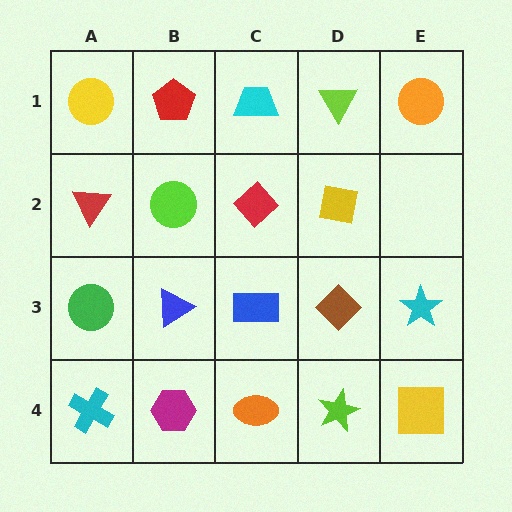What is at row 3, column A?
A green circle.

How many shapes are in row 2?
4 shapes.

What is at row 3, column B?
A blue triangle.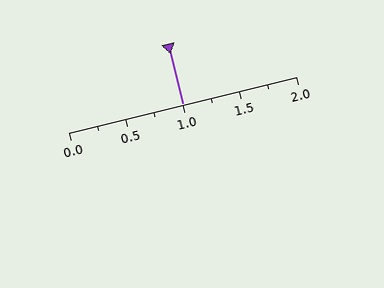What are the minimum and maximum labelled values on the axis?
The axis runs from 0.0 to 2.0.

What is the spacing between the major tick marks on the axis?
The major ticks are spaced 0.5 apart.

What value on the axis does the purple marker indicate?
The marker indicates approximately 1.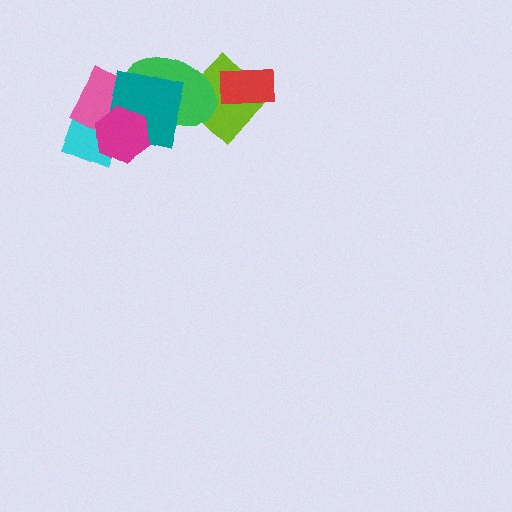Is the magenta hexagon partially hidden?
No, no other shape covers it.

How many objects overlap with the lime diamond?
3 objects overlap with the lime diamond.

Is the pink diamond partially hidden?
Yes, it is partially covered by another shape.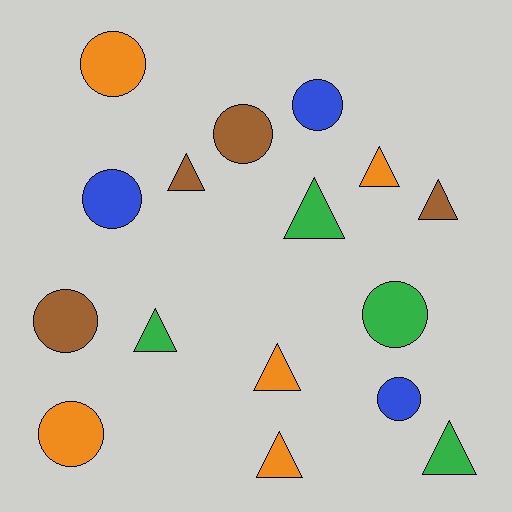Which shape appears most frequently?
Triangle, with 8 objects.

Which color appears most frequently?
Orange, with 5 objects.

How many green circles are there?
There is 1 green circle.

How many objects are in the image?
There are 16 objects.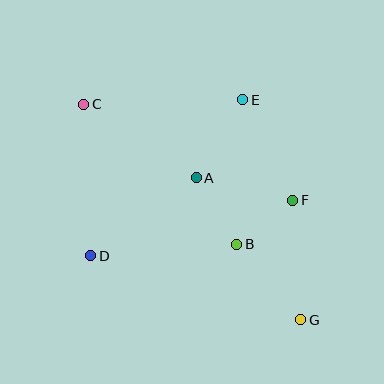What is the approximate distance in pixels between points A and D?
The distance between A and D is approximately 131 pixels.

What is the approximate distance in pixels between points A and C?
The distance between A and C is approximately 135 pixels.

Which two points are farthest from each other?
Points C and G are farthest from each other.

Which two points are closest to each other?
Points B and F are closest to each other.